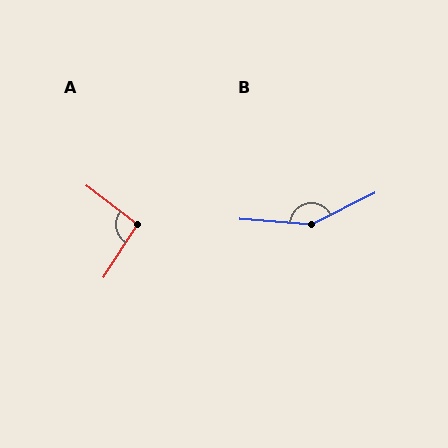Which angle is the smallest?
A, at approximately 94 degrees.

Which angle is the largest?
B, at approximately 149 degrees.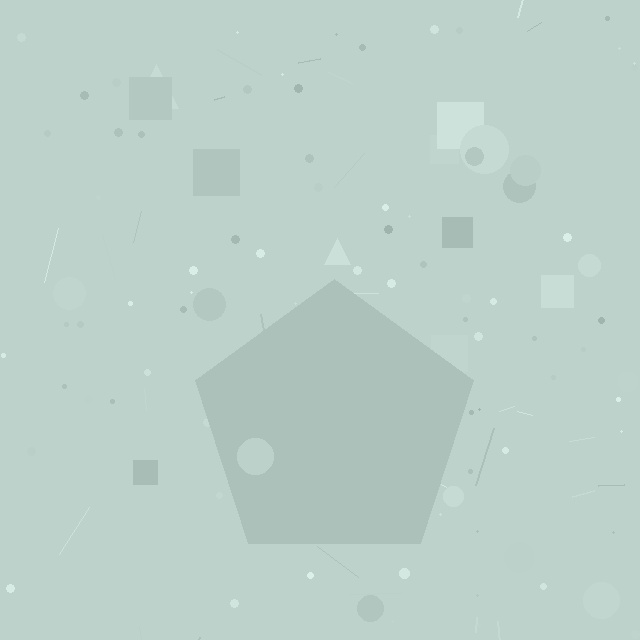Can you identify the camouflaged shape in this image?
The camouflaged shape is a pentagon.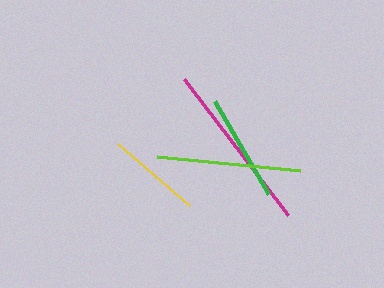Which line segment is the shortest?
The yellow line is the shortest at approximately 96 pixels.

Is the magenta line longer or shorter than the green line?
The magenta line is longer than the green line.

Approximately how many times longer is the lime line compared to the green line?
The lime line is approximately 1.3 times the length of the green line.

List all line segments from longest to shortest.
From longest to shortest: magenta, lime, green, yellow.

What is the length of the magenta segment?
The magenta segment is approximately 171 pixels long.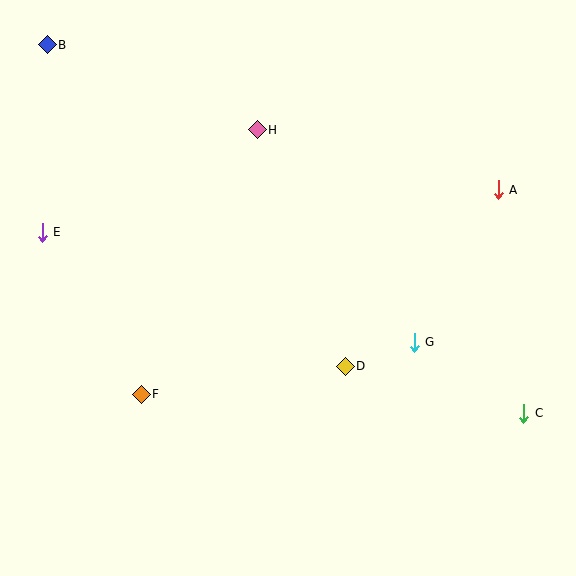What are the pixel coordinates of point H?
Point H is at (257, 130).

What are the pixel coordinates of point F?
Point F is at (141, 394).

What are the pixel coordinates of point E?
Point E is at (42, 232).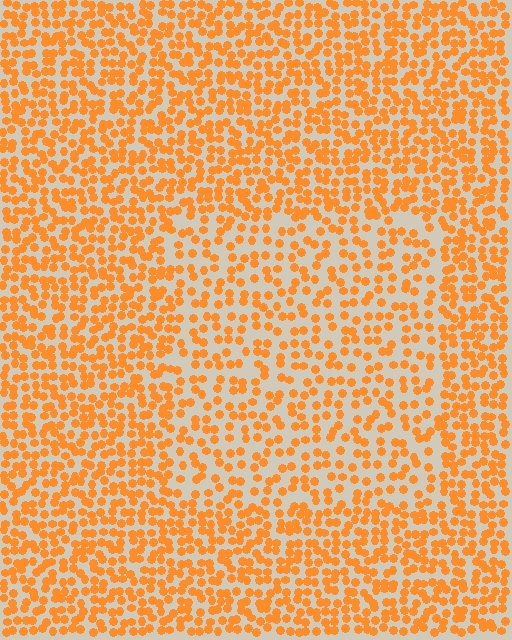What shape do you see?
I see a rectangle.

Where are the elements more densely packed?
The elements are more densely packed outside the rectangle boundary.